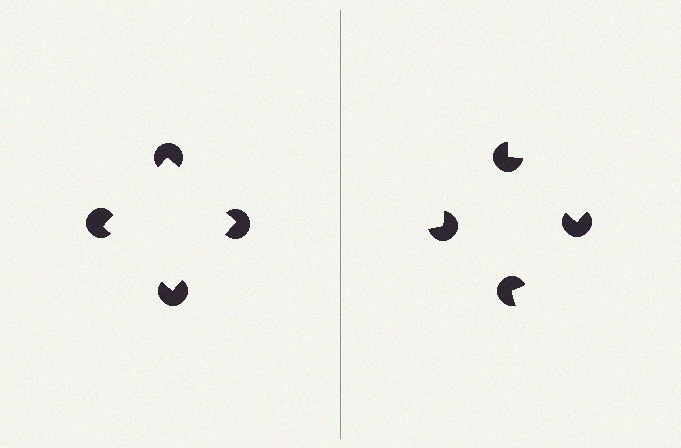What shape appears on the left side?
An illusory square.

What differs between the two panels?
The pac-man discs are positioned identically on both sides; only the wedge orientations differ. On the left they align to a square; on the right they are misaligned.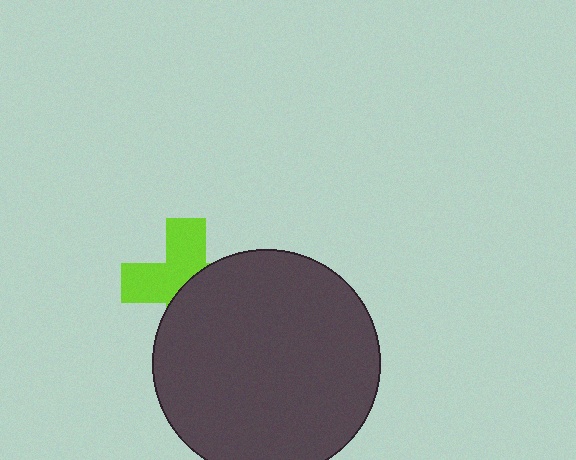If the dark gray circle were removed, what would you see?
You would see the complete lime cross.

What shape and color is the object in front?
The object in front is a dark gray circle.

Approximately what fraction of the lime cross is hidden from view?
Roughly 50% of the lime cross is hidden behind the dark gray circle.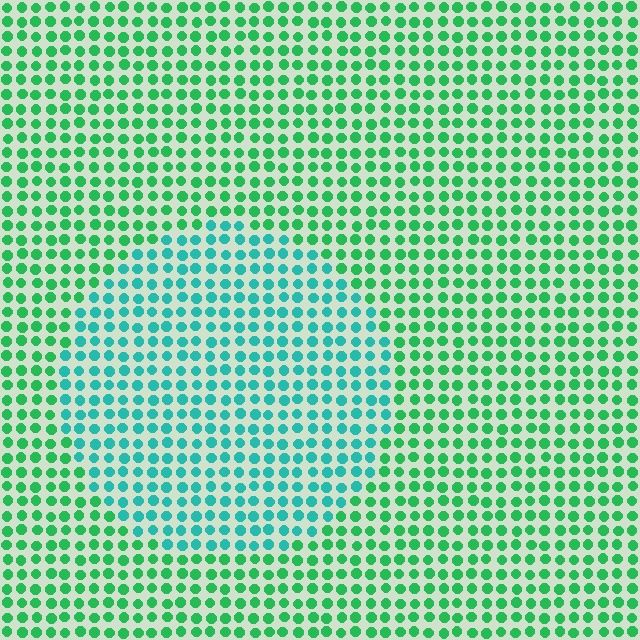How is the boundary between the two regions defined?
The boundary is defined purely by a slight shift in hue (about 35 degrees). Spacing, size, and orientation are identical on both sides.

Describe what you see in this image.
The image is filled with small green elements in a uniform arrangement. A circle-shaped region is visible where the elements are tinted to a slightly different hue, forming a subtle color boundary.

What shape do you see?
I see a circle.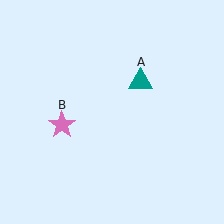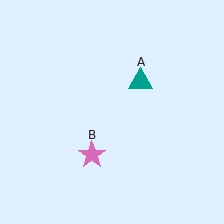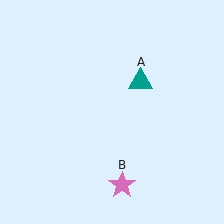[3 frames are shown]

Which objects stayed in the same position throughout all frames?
Teal triangle (object A) remained stationary.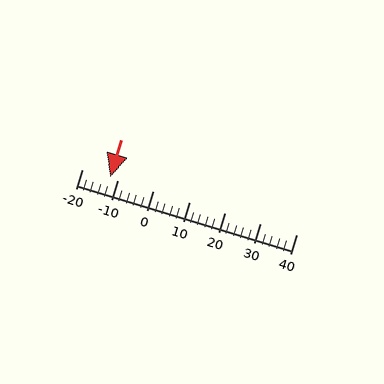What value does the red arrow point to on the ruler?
The red arrow points to approximately -12.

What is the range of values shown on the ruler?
The ruler shows values from -20 to 40.